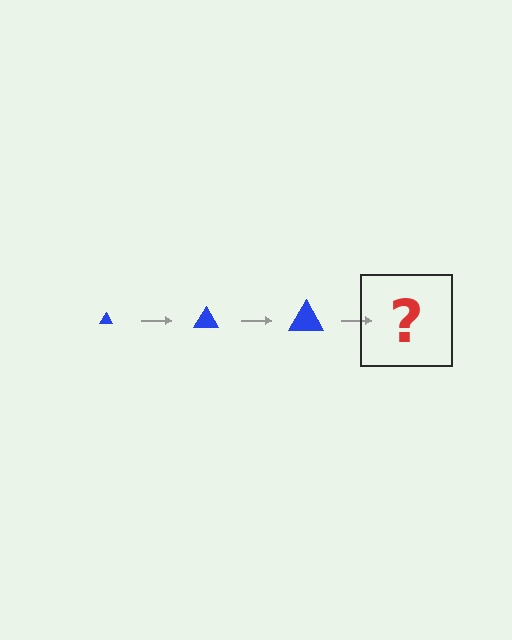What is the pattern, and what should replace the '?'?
The pattern is that the triangle gets progressively larger each step. The '?' should be a blue triangle, larger than the previous one.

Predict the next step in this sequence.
The next step is a blue triangle, larger than the previous one.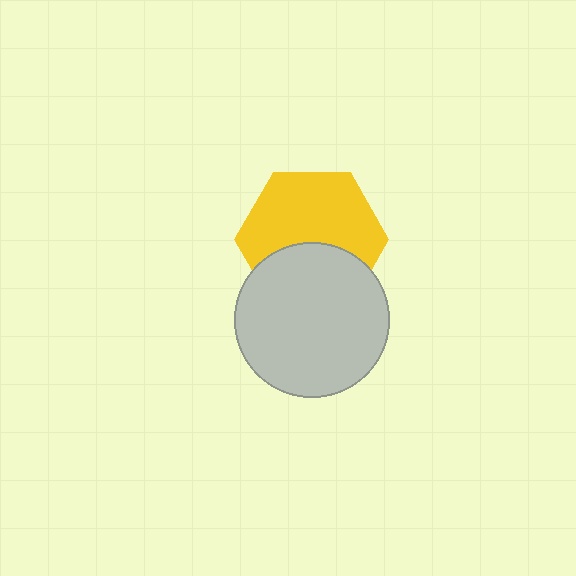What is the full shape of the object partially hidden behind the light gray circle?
The partially hidden object is a yellow hexagon.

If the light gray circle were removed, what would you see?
You would see the complete yellow hexagon.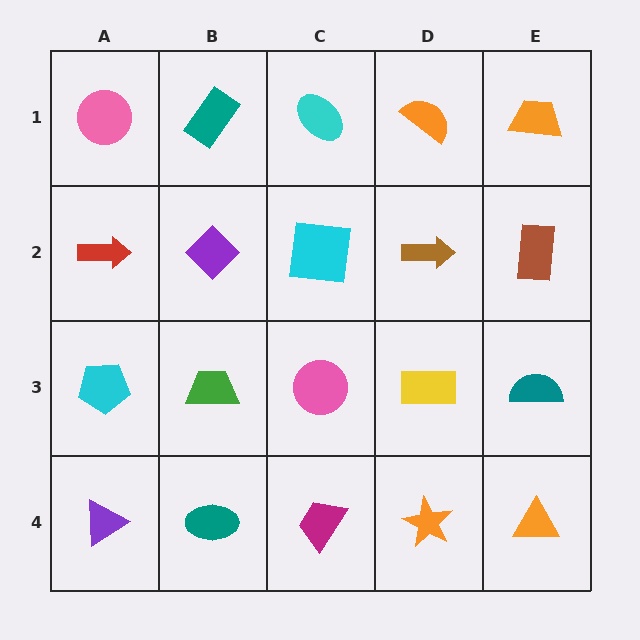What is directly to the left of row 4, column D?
A magenta trapezoid.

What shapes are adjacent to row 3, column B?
A purple diamond (row 2, column B), a teal ellipse (row 4, column B), a cyan pentagon (row 3, column A), a pink circle (row 3, column C).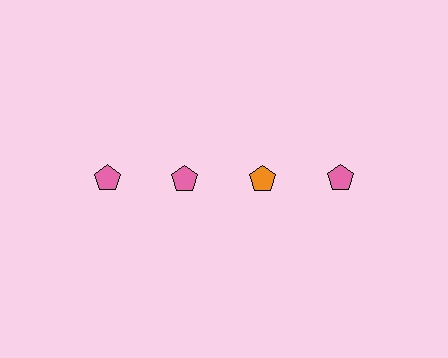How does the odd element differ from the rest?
It has a different color: orange instead of pink.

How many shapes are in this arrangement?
There are 4 shapes arranged in a grid pattern.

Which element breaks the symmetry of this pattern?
The orange pentagon in the top row, center column breaks the symmetry. All other shapes are pink pentagons.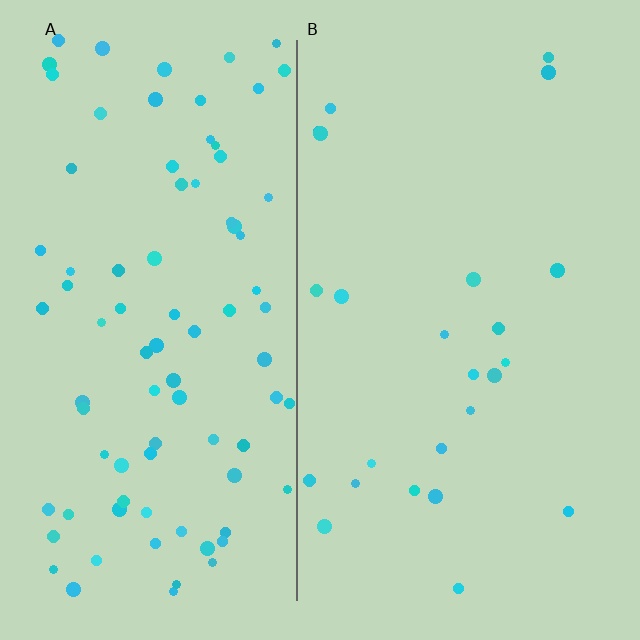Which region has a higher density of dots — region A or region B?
A (the left).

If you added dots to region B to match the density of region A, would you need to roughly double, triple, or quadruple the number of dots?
Approximately quadruple.